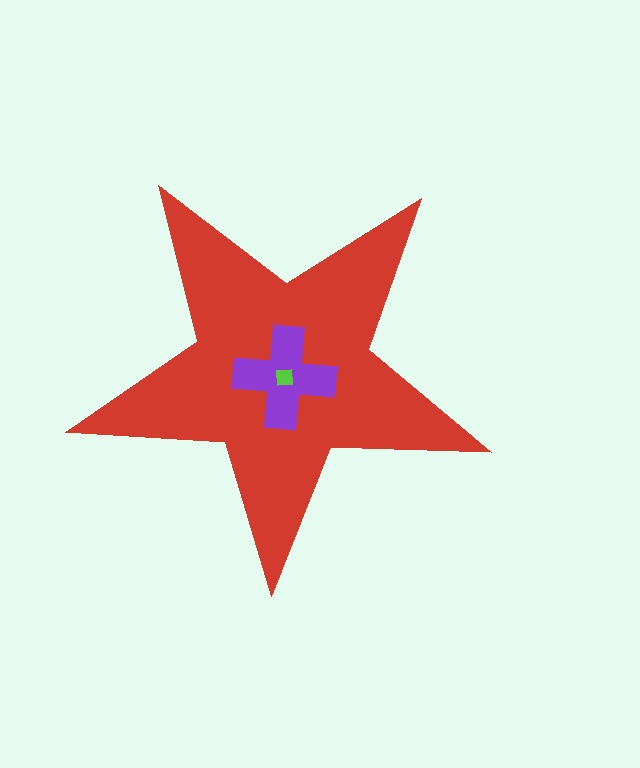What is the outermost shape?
The red star.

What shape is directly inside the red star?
The purple cross.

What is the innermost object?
The lime square.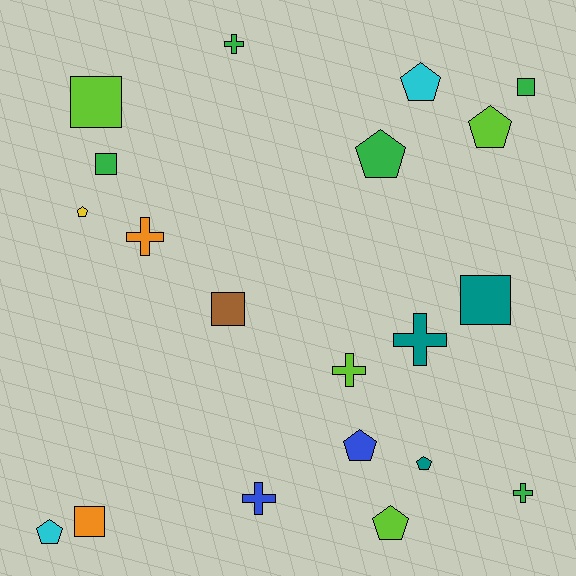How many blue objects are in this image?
There are 2 blue objects.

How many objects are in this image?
There are 20 objects.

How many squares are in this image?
There are 6 squares.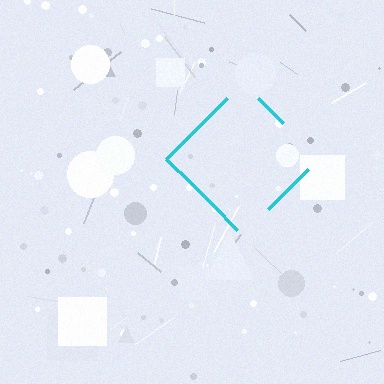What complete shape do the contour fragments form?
The contour fragments form a diamond.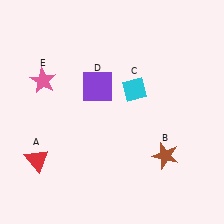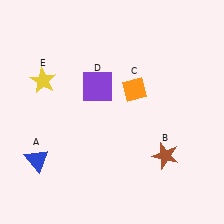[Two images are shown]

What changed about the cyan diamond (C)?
In Image 1, C is cyan. In Image 2, it changed to orange.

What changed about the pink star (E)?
In Image 1, E is pink. In Image 2, it changed to yellow.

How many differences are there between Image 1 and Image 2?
There are 3 differences between the two images.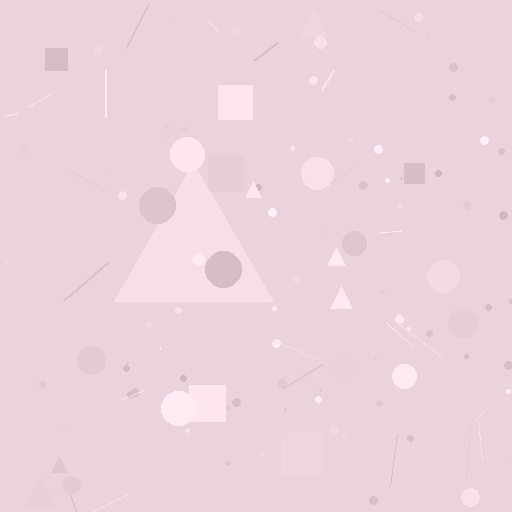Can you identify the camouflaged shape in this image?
The camouflaged shape is a triangle.